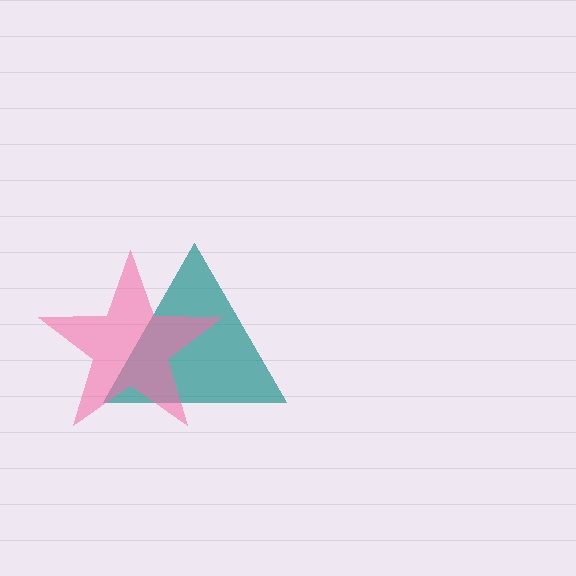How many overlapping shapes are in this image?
There are 2 overlapping shapes in the image.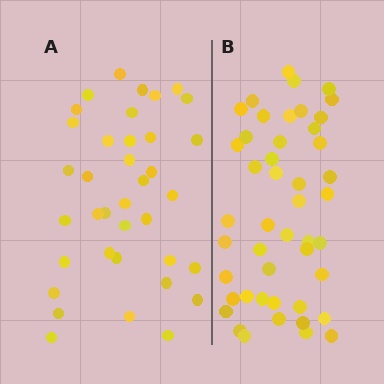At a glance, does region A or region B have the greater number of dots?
Region B (the right region) has more dots.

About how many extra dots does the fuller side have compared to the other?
Region B has roughly 8 or so more dots than region A.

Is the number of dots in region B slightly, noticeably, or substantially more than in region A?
Region B has only slightly more — the two regions are fairly close. The ratio is roughly 1.2 to 1.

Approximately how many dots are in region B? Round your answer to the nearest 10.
About 50 dots. (The exact count is 46, which rounds to 50.)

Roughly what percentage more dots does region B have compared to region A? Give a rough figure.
About 25% more.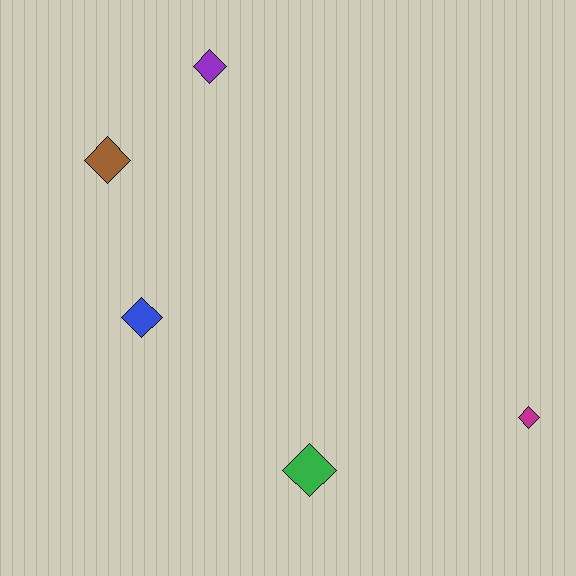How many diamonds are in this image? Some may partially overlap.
There are 5 diamonds.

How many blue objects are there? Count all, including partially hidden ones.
There is 1 blue object.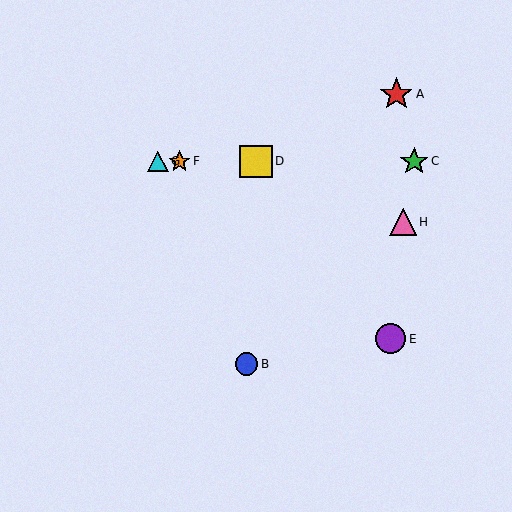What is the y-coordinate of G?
Object G is at y≈161.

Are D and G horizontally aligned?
Yes, both are at y≈161.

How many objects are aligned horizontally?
4 objects (C, D, F, G) are aligned horizontally.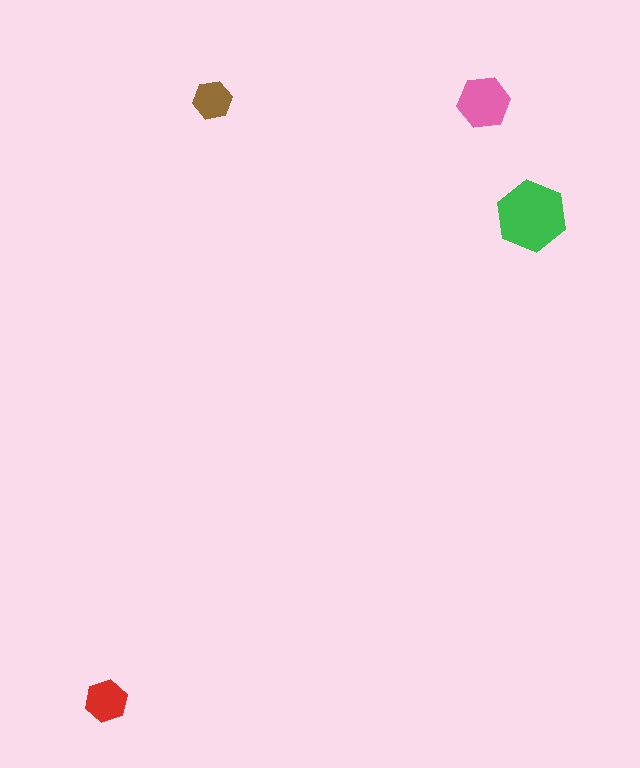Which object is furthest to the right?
The green hexagon is rightmost.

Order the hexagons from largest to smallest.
the green one, the pink one, the red one, the brown one.